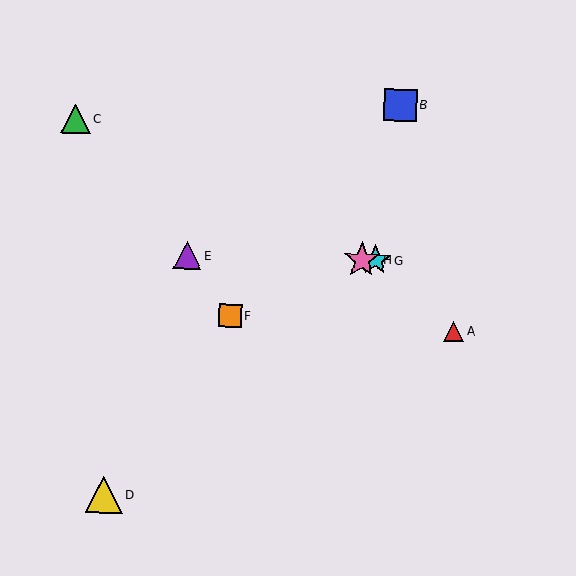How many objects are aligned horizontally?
3 objects (E, G, H) are aligned horizontally.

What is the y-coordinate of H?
Object H is at y≈260.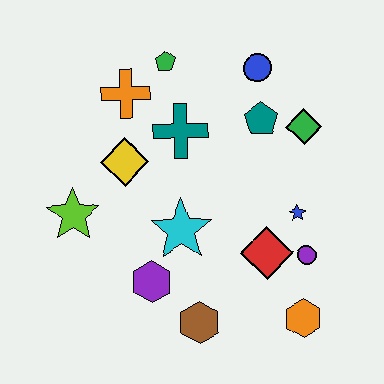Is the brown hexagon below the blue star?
Yes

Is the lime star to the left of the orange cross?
Yes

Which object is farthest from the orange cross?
The orange hexagon is farthest from the orange cross.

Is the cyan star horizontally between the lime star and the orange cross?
No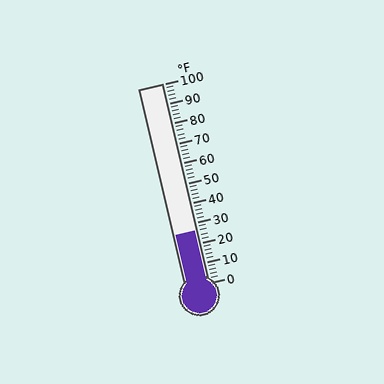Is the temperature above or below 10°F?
The temperature is above 10°F.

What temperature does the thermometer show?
The thermometer shows approximately 26°F.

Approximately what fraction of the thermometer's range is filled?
The thermometer is filled to approximately 25% of its range.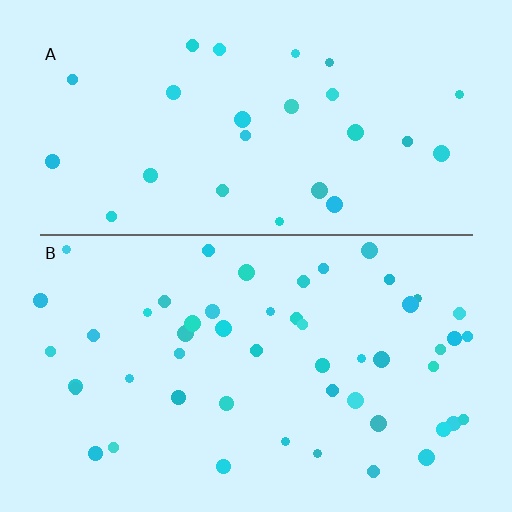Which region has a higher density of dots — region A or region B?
B (the bottom).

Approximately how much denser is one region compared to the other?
Approximately 1.9× — region B over region A.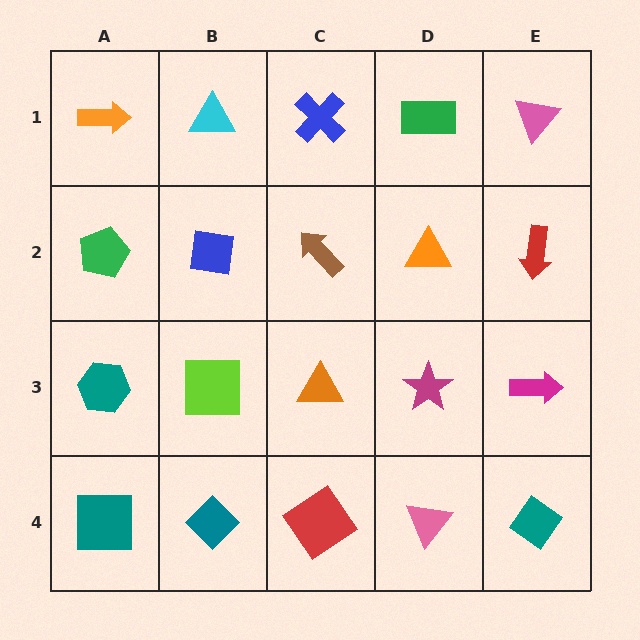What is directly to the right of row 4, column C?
A pink triangle.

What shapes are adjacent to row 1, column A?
A green pentagon (row 2, column A), a cyan triangle (row 1, column B).